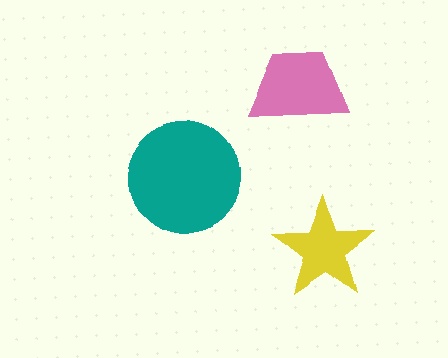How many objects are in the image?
There are 3 objects in the image.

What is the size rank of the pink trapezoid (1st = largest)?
2nd.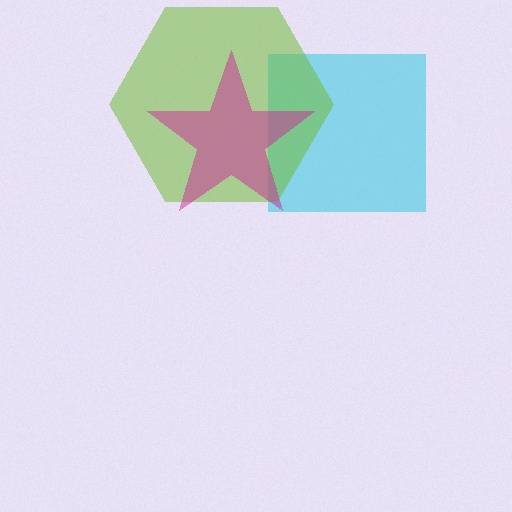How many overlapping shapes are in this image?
There are 3 overlapping shapes in the image.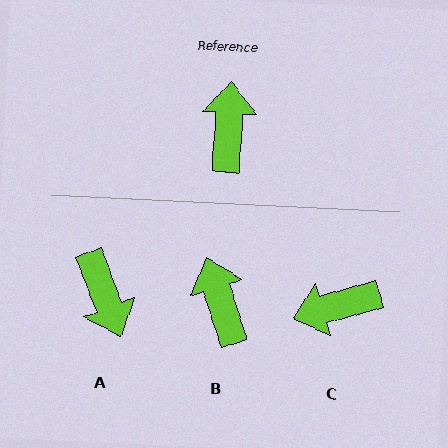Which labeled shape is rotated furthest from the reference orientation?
A, about 155 degrees away.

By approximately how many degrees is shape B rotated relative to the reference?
Approximately 21 degrees counter-clockwise.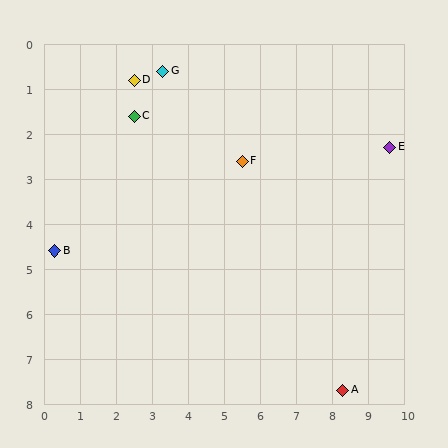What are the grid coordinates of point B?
Point B is at approximately (0.3, 4.6).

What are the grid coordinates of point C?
Point C is at approximately (2.5, 1.6).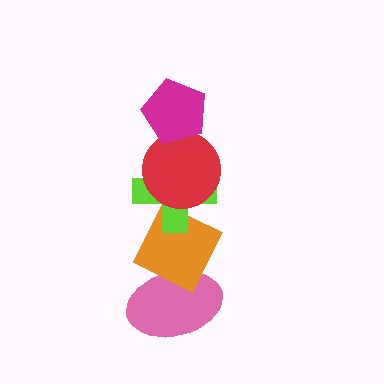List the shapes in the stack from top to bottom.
From top to bottom: the magenta pentagon, the red circle, the lime cross, the orange diamond, the pink ellipse.